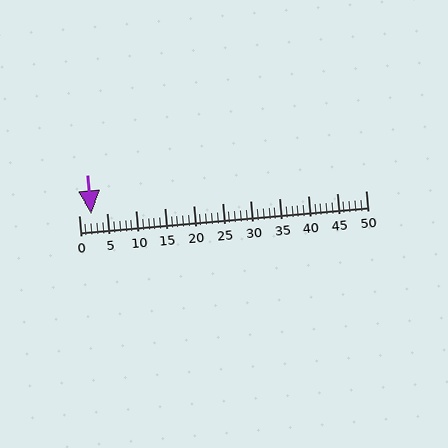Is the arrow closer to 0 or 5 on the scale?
The arrow is closer to 0.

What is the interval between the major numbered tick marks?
The major tick marks are spaced 5 units apart.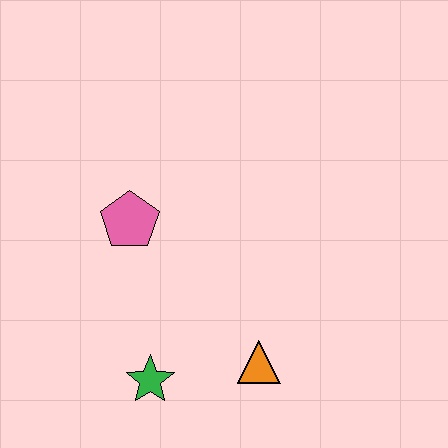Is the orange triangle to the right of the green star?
Yes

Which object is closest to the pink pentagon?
The green star is closest to the pink pentagon.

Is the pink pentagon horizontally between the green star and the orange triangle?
No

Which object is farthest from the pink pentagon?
The orange triangle is farthest from the pink pentagon.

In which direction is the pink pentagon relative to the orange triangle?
The pink pentagon is above the orange triangle.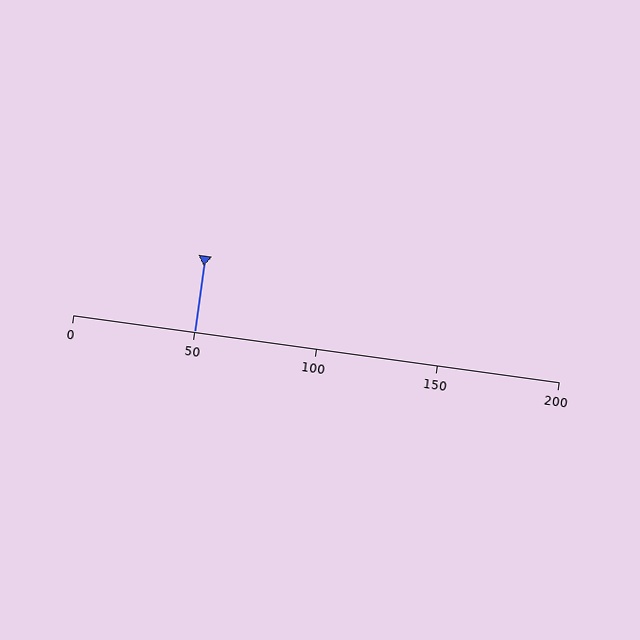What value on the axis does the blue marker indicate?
The marker indicates approximately 50.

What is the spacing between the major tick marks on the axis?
The major ticks are spaced 50 apart.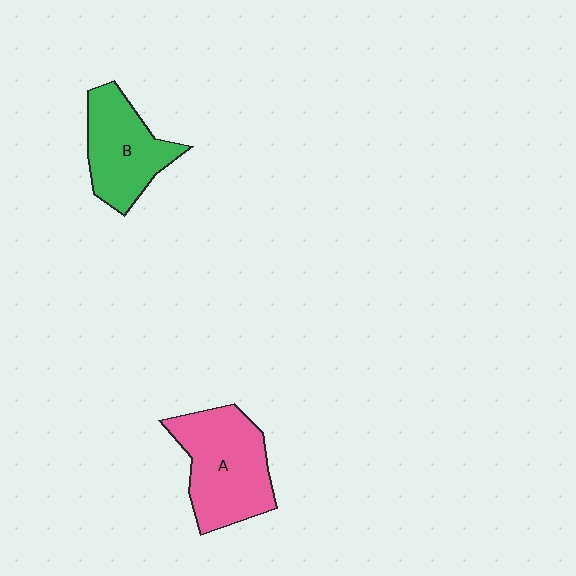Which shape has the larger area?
Shape A (pink).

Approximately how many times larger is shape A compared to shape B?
Approximately 1.3 times.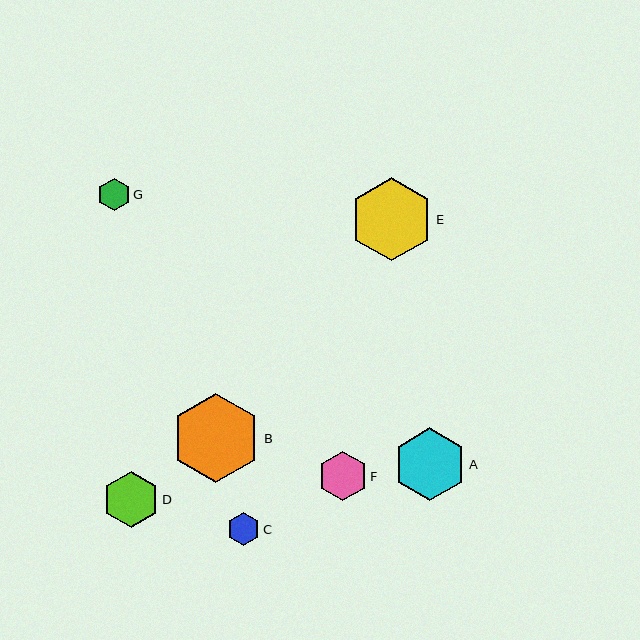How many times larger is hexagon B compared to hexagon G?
Hexagon B is approximately 2.7 times the size of hexagon G.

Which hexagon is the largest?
Hexagon B is the largest with a size of approximately 89 pixels.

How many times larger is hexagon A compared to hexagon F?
Hexagon A is approximately 1.5 times the size of hexagon F.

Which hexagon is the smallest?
Hexagon C is the smallest with a size of approximately 32 pixels.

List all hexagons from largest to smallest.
From largest to smallest: B, E, A, D, F, G, C.